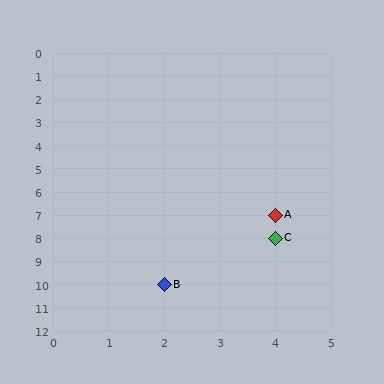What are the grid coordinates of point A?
Point A is at grid coordinates (4, 7).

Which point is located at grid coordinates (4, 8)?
Point C is at (4, 8).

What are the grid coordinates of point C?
Point C is at grid coordinates (4, 8).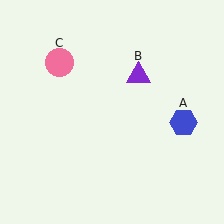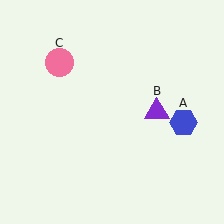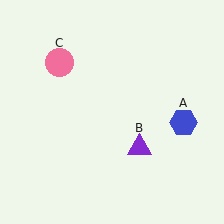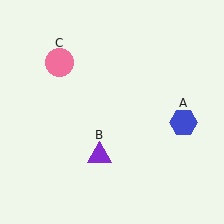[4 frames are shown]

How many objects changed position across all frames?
1 object changed position: purple triangle (object B).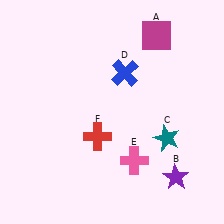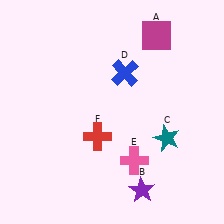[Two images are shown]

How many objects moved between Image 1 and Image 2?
1 object moved between the two images.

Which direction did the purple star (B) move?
The purple star (B) moved left.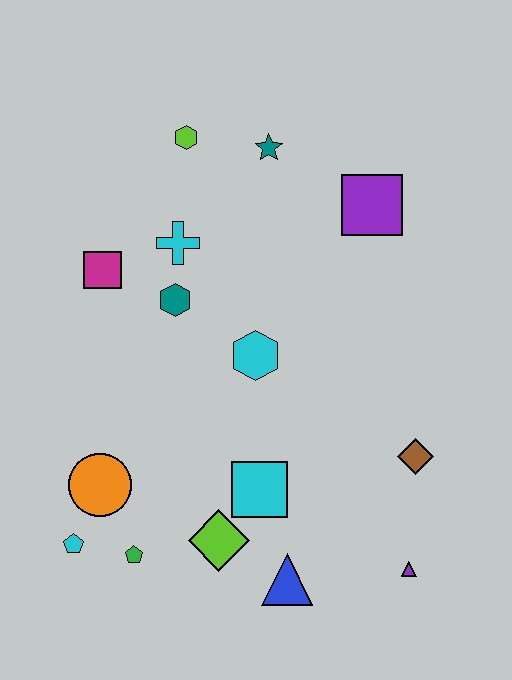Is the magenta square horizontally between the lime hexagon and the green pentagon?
No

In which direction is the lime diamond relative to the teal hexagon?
The lime diamond is below the teal hexagon.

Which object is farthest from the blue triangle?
The lime hexagon is farthest from the blue triangle.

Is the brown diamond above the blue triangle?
Yes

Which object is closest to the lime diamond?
The cyan square is closest to the lime diamond.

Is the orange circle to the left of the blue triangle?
Yes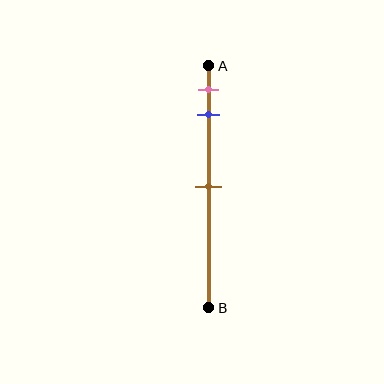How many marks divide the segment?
There are 3 marks dividing the segment.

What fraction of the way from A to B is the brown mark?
The brown mark is approximately 50% (0.5) of the way from A to B.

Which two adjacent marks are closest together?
The pink and blue marks are the closest adjacent pair.